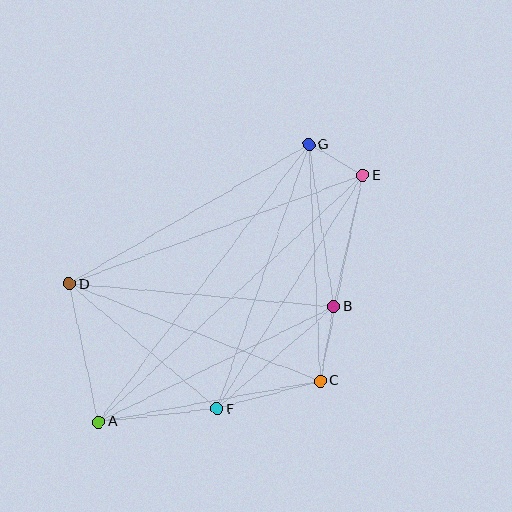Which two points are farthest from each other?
Points A and E are farthest from each other.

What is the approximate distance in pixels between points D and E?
The distance between D and E is approximately 313 pixels.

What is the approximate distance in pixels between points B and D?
The distance between B and D is approximately 265 pixels.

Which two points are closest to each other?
Points E and G are closest to each other.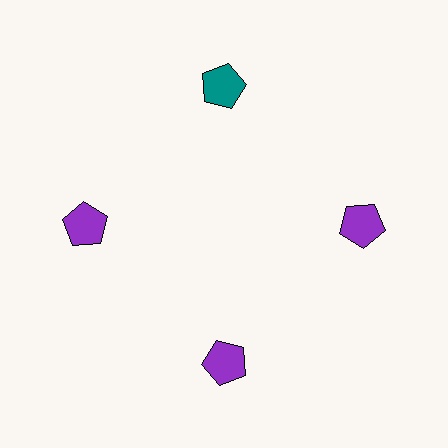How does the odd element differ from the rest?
It has a different color: teal instead of purple.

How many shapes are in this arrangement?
There are 4 shapes arranged in a ring pattern.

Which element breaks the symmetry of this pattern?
The teal pentagon at roughly the 12 o'clock position breaks the symmetry. All other shapes are purple pentagons.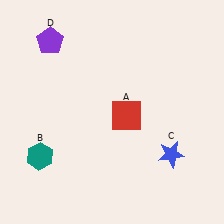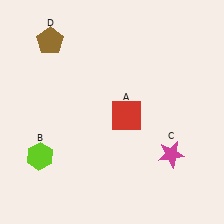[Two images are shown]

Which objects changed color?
B changed from teal to lime. C changed from blue to magenta. D changed from purple to brown.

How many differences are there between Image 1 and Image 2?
There are 3 differences between the two images.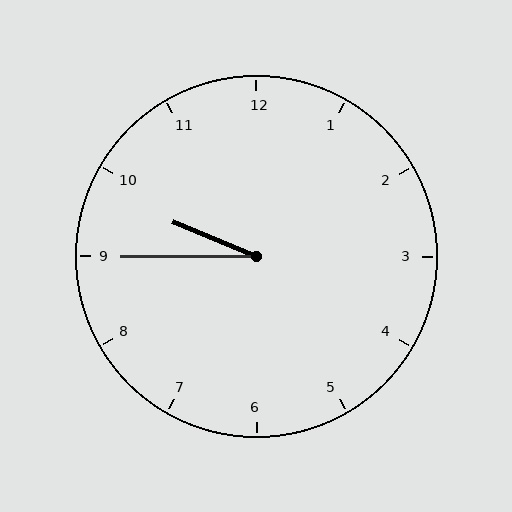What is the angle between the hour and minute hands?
Approximately 22 degrees.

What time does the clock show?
9:45.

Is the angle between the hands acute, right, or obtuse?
It is acute.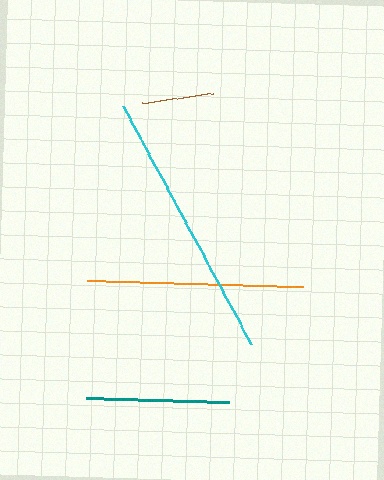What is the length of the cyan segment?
The cyan segment is approximately 270 pixels long.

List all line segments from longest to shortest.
From longest to shortest: cyan, orange, teal, brown.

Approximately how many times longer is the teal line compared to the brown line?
The teal line is approximately 2.0 times the length of the brown line.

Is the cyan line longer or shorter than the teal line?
The cyan line is longer than the teal line.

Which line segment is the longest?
The cyan line is the longest at approximately 270 pixels.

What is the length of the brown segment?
The brown segment is approximately 72 pixels long.